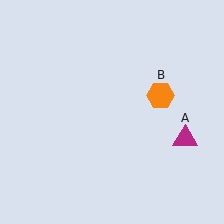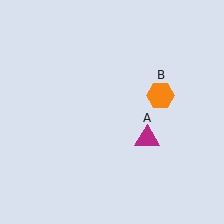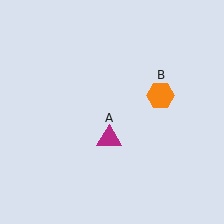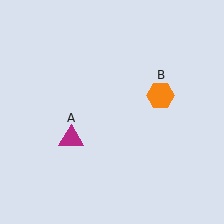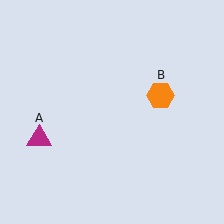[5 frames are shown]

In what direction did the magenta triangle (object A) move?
The magenta triangle (object A) moved left.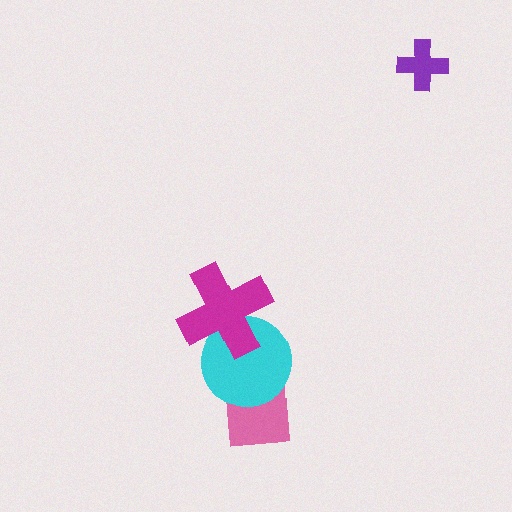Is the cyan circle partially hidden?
Yes, it is partially covered by another shape.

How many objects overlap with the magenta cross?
1 object overlaps with the magenta cross.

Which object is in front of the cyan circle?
The magenta cross is in front of the cyan circle.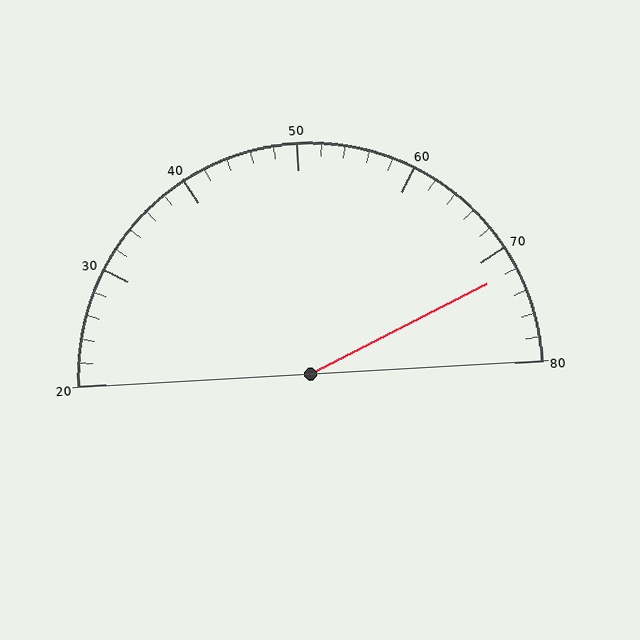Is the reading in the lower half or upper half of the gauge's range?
The reading is in the upper half of the range (20 to 80).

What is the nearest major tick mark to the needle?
The nearest major tick mark is 70.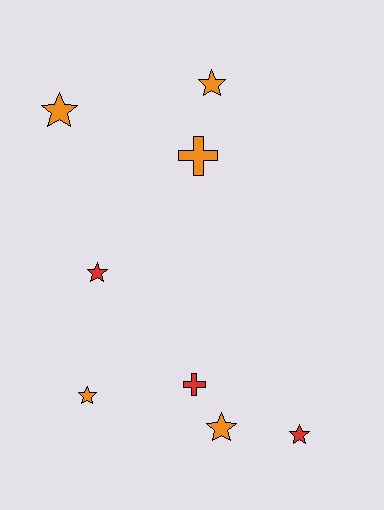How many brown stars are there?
There are no brown stars.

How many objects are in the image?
There are 8 objects.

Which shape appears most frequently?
Star, with 6 objects.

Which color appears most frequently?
Orange, with 5 objects.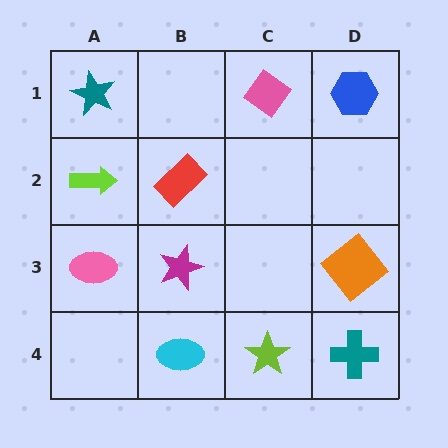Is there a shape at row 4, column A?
No, that cell is empty.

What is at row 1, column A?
A teal star.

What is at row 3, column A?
A pink ellipse.